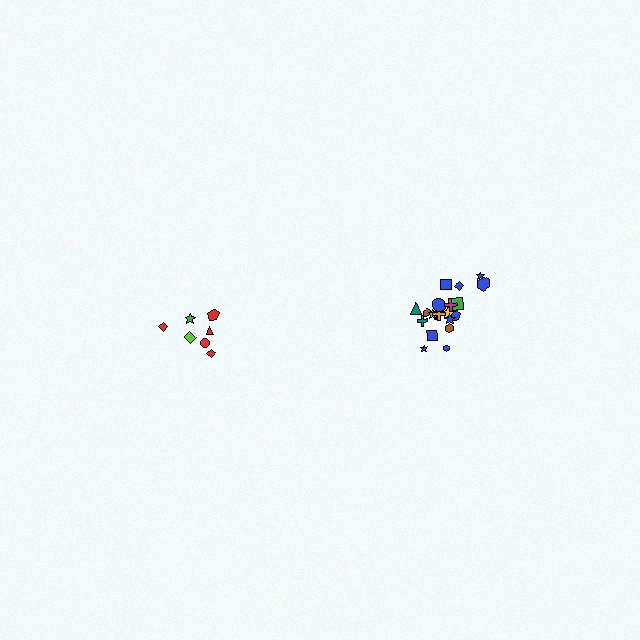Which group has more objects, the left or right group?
The right group.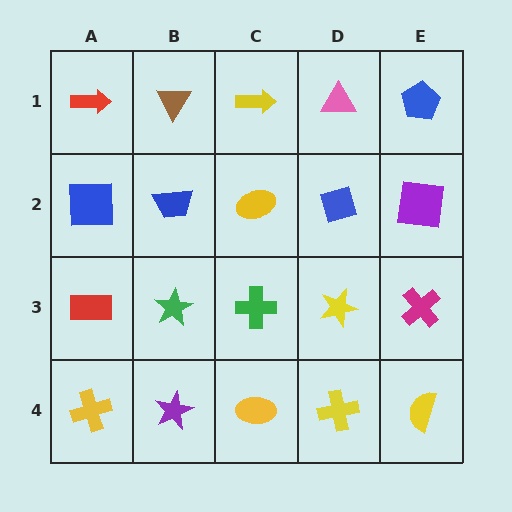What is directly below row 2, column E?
A magenta cross.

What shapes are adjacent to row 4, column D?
A yellow star (row 3, column D), a yellow ellipse (row 4, column C), a yellow semicircle (row 4, column E).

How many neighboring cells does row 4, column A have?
2.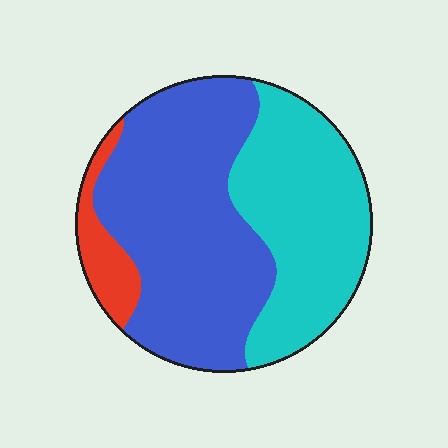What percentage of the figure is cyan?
Cyan takes up about three eighths (3/8) of the figure.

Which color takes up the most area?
Blue, at roughly 55%.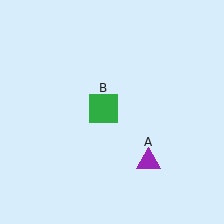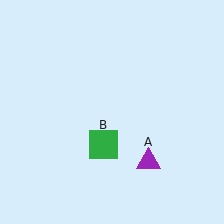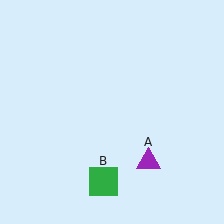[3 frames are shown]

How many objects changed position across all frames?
1 object changed position: green square (object B).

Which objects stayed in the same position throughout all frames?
Purple triangle (object A) remained stationary.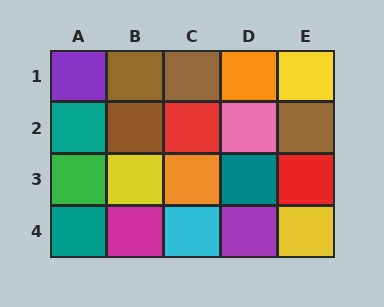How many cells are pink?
1 cell is pink.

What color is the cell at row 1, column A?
Purple.